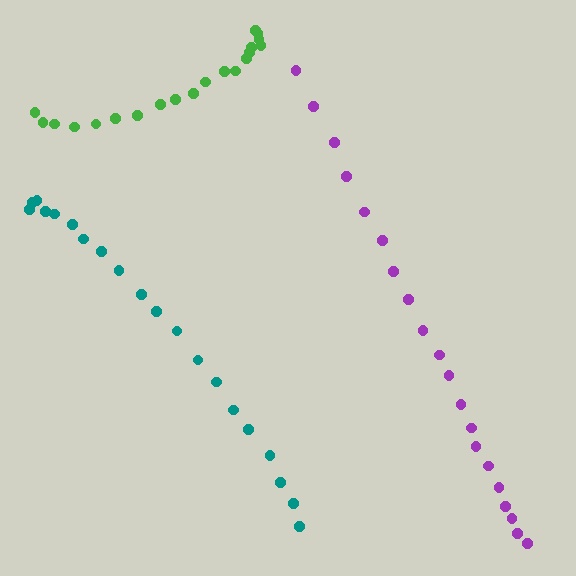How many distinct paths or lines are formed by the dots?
There are 3 distinct paths.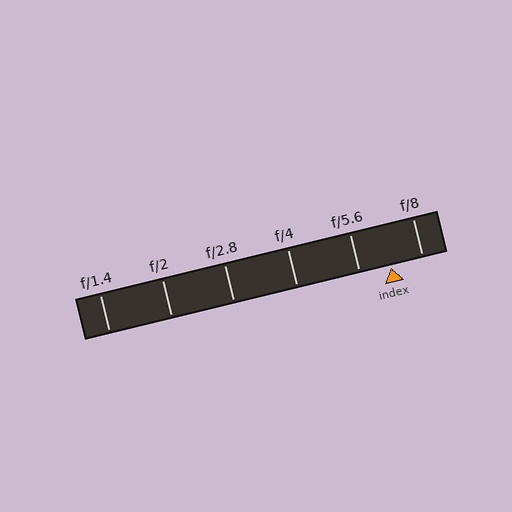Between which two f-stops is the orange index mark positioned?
The index mark is between f/5.6 and f/8.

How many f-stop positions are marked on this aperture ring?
There are 6 f-stop positions marked.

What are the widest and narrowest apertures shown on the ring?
The widest aperture shown is f/1.4 and the narrowest is f/8.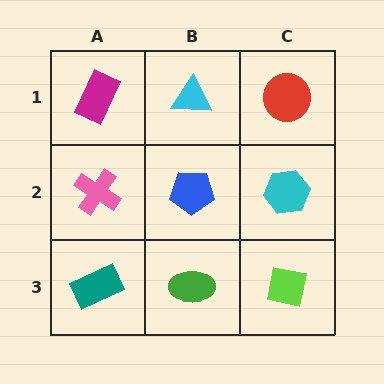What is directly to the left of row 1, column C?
A cyan triangle.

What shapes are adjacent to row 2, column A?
A magenta rectangle (row 1, column A), a teal rectangle (row 3, column A), a blue pentagon (row 2, column B).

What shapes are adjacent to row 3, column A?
A pink cross (row 2, column A), a green ellipse (row 3, column B).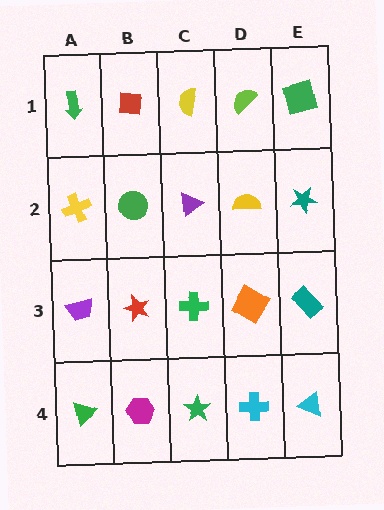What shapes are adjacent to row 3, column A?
A yellow cross (row 2, column A), a green triangle (row 4, column A), a red star (row 3, column B).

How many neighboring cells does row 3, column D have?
4.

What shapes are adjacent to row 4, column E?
A teal rectangle (row 3, column E), a cyan cross (row 4, column D).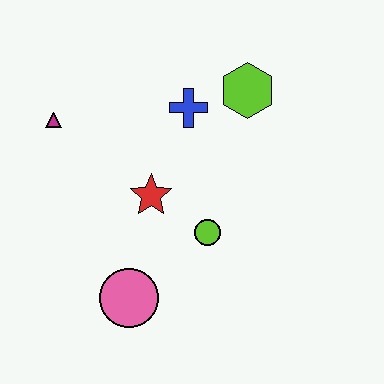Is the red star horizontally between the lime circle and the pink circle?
Yes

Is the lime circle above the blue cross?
No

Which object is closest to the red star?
The lime circle is closest to the red star.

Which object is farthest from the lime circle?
The magenta triangle is farthest from the lime circle.